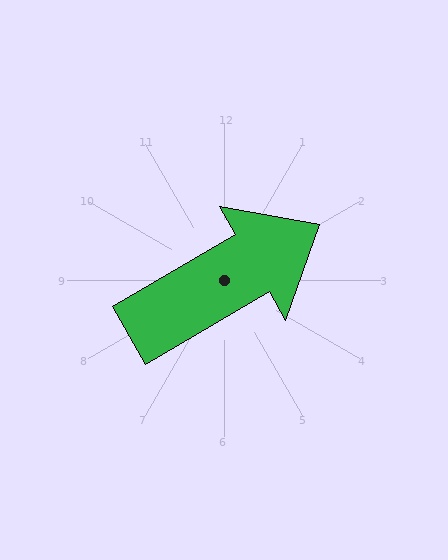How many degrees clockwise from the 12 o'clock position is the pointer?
Approximately 60 degrees.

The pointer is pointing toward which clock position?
Roughly 2 o'clock.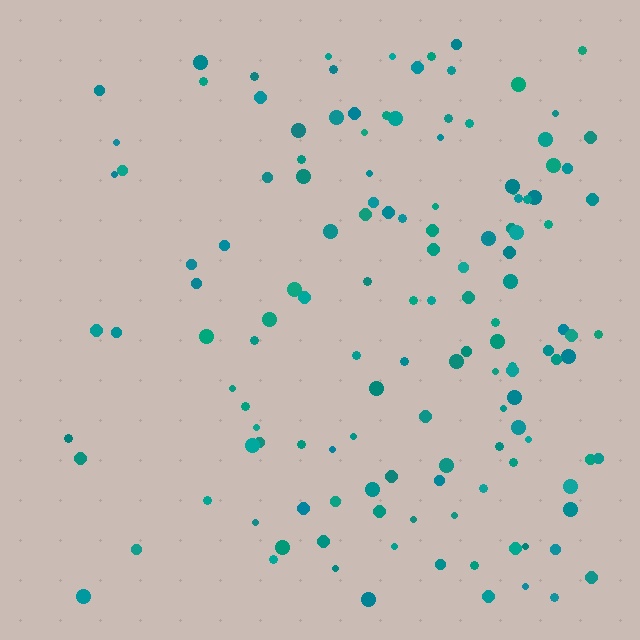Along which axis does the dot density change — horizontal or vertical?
Horizontal.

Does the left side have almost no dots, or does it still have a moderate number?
Still a moderate number, just noticeably fewer than the right.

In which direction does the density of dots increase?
From left to right, with the right side densest.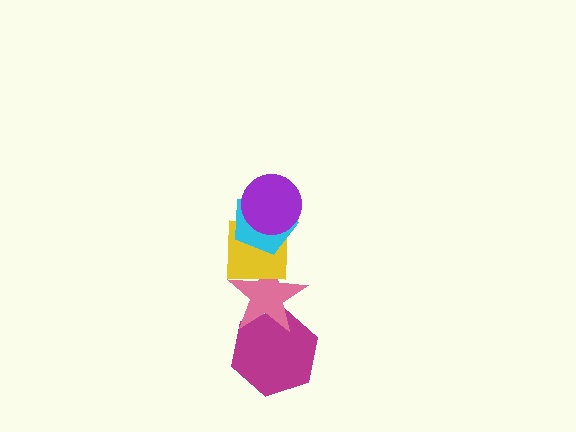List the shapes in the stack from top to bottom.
From top to bottom: the purple circle, the cyan pentagon, the yellow square, the pink star, the magenta hexagon.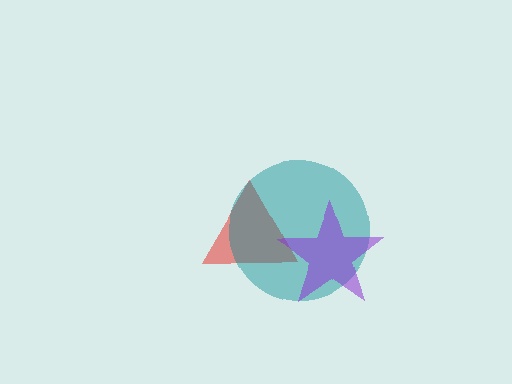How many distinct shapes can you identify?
There are 3 distinct shapes: a red triangle, a teal circle, a purple star.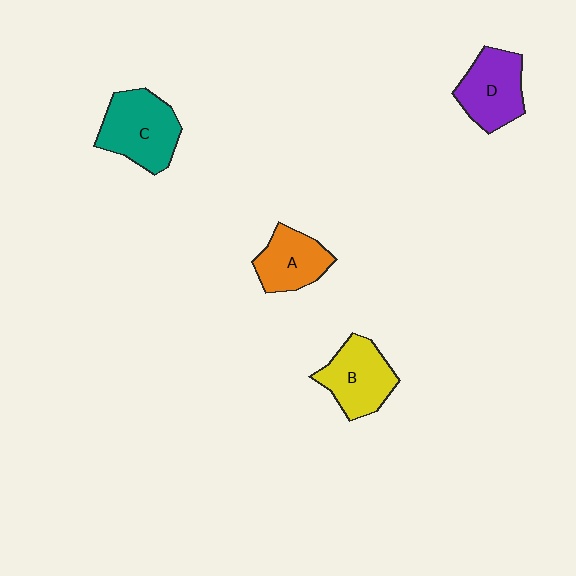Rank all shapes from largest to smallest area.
From largest to smallest: C (teal), B (yellow), D (purple), A (orange).